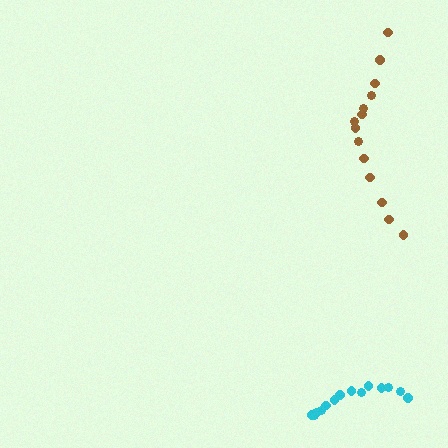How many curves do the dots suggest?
There are 2 distinct paths.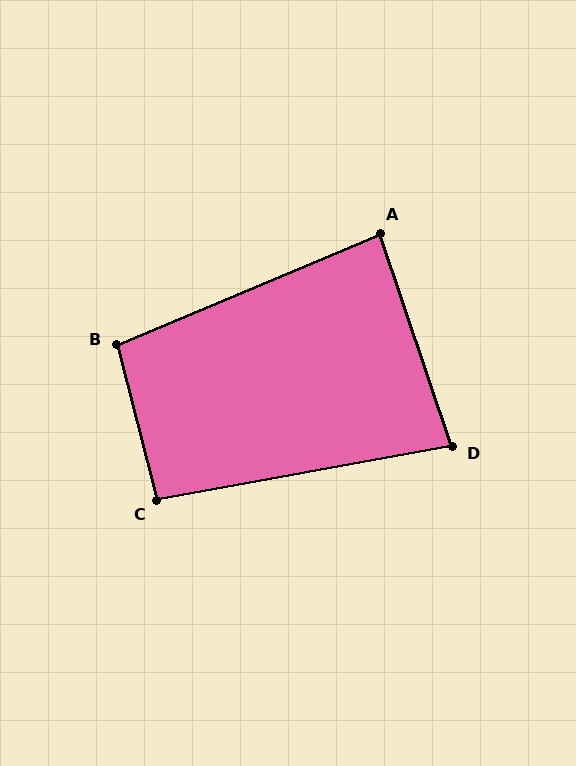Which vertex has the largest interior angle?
B, at approximately 98 degrees.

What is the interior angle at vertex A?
Approximately 86 degrees (approximately right).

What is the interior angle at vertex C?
Approximately 94 degrees (approximately right).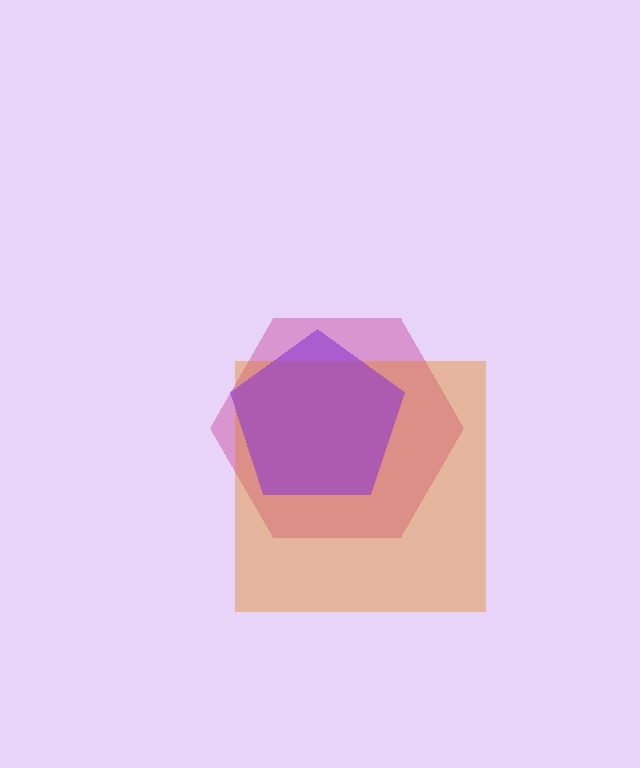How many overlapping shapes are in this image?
There are 3 overlapping shapes in the image.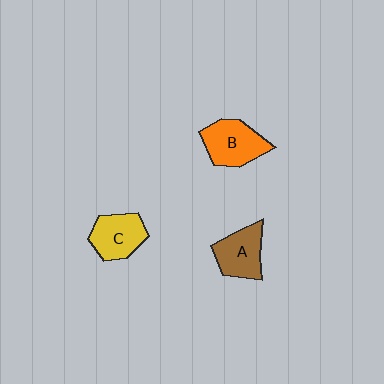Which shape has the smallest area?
Shape A (brown).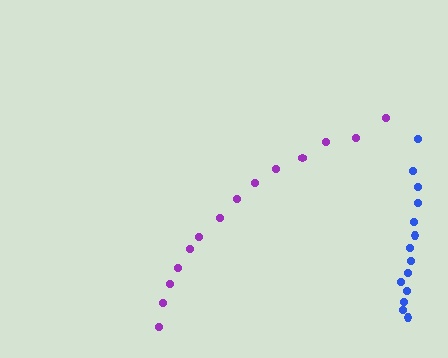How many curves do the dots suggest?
There are 2 distinct paths.